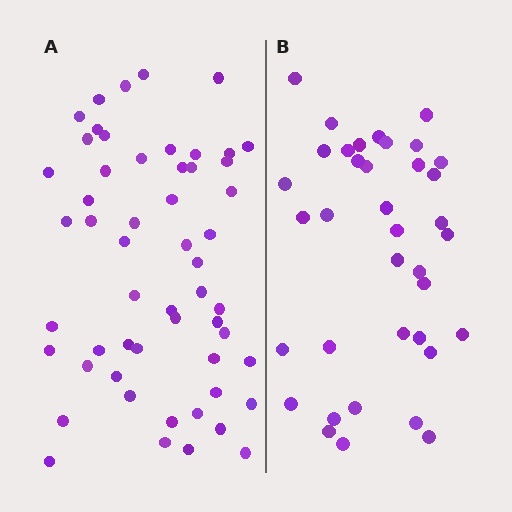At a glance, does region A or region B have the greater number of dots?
Region A (the left region) has more dots.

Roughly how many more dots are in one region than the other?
Region A has approximately 20 more dots than region B.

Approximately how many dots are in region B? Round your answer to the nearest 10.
About 40 dots. (The exact count is 37, which rounds to 40.)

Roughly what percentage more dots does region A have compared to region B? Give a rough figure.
About 50% more.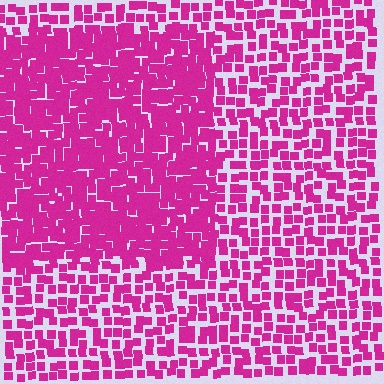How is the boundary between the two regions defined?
The boundary is defined by a change in element density (approximately 1.8x ratio). All elements are the same color, size, and shape.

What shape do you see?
I see a rectangle.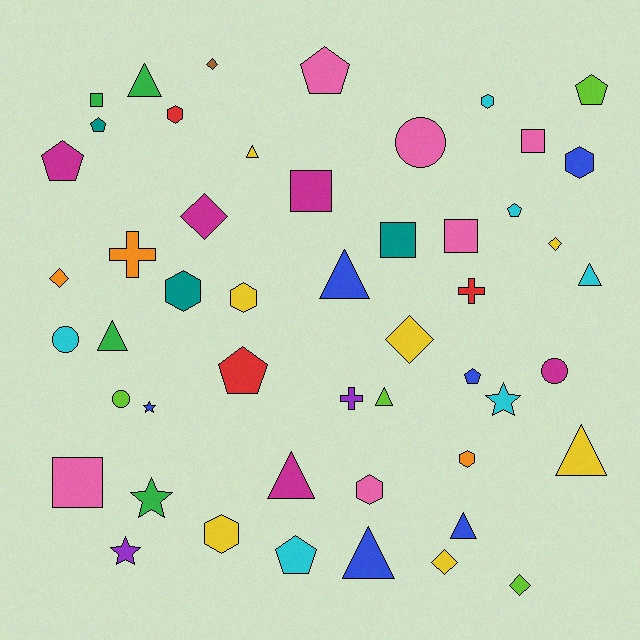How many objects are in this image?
There are 50 objects.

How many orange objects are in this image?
There are 3 orange objects.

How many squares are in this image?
There are 6 squares.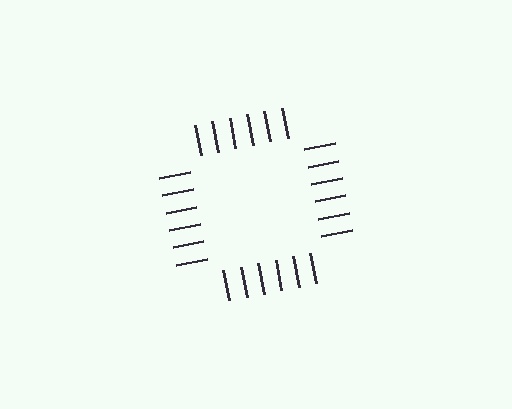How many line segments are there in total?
24 — 6 along each of the 4 edges.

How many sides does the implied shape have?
4 sides — the line-ends trace a square.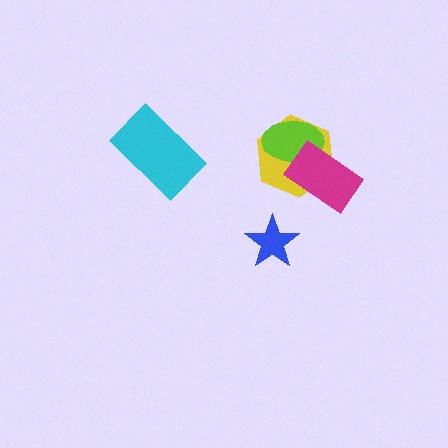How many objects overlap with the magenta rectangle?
2 objects overlap with the magenta rectangle.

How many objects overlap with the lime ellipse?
2 objects overlap with the lime ellipse.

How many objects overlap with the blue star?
0 objects overlap with the blue star.